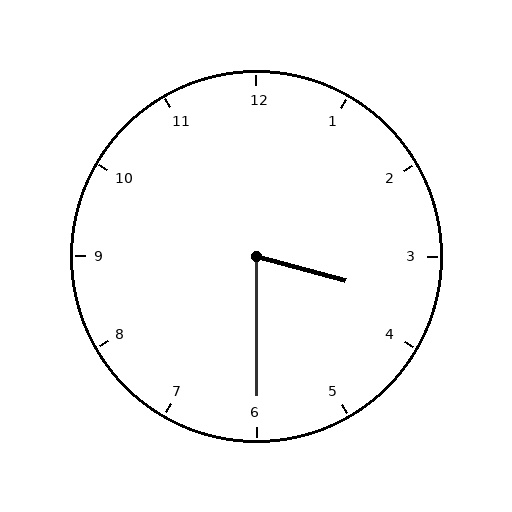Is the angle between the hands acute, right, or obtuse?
It is acute.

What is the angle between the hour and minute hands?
Approximately 75 degrees.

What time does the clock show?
3:30.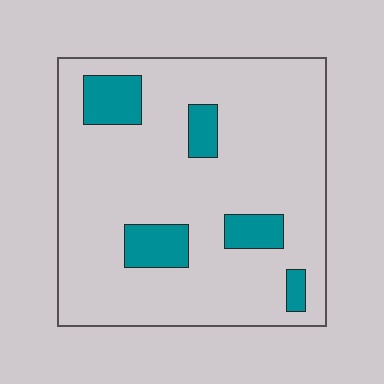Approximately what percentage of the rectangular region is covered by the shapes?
Approximately 15%.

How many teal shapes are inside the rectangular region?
5.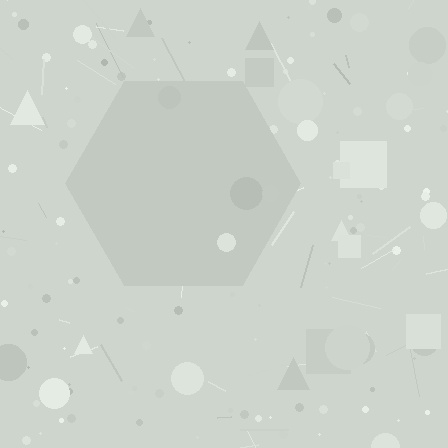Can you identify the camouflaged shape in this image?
The camouflaged shape is a hexagon.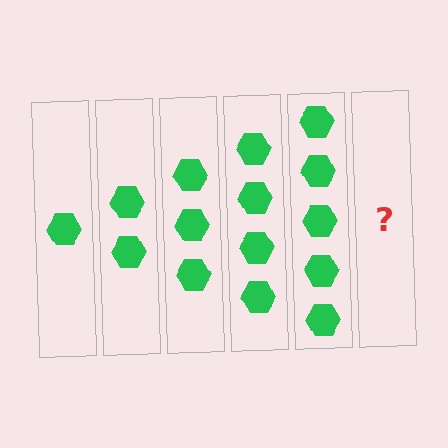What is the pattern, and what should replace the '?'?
The pattern is that each step adds one more hexagon. The '?' should be 6 hexagons.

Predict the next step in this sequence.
The next step is 6 hexagons.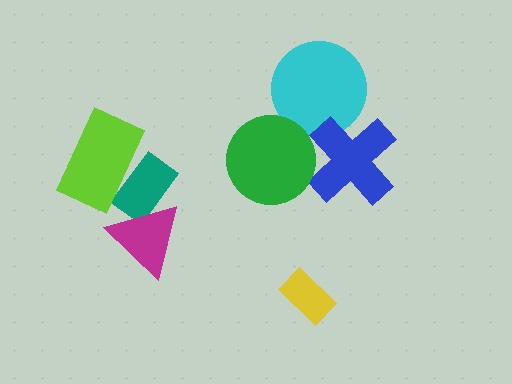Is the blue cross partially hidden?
Yes, it is partially covered by another shape.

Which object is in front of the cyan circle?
The blue cross is in front of the cyan circle.